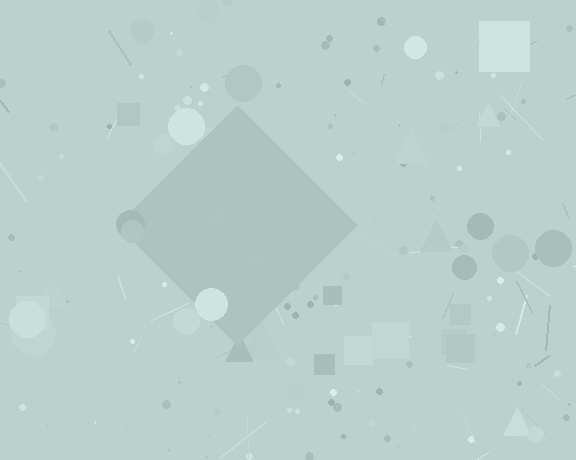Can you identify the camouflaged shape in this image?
The camouflaged shape is a diamond.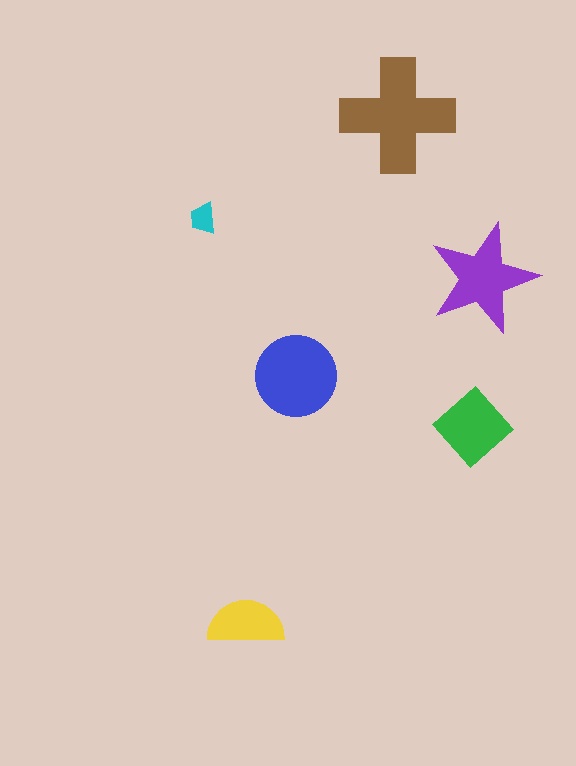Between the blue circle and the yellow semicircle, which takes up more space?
The blue circle.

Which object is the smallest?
The cyan trapezoid.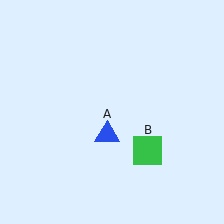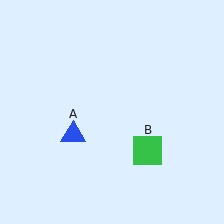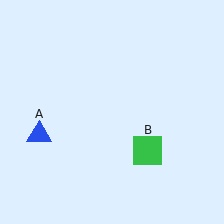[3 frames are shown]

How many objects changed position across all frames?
1 object changed position: blue triangle (object A).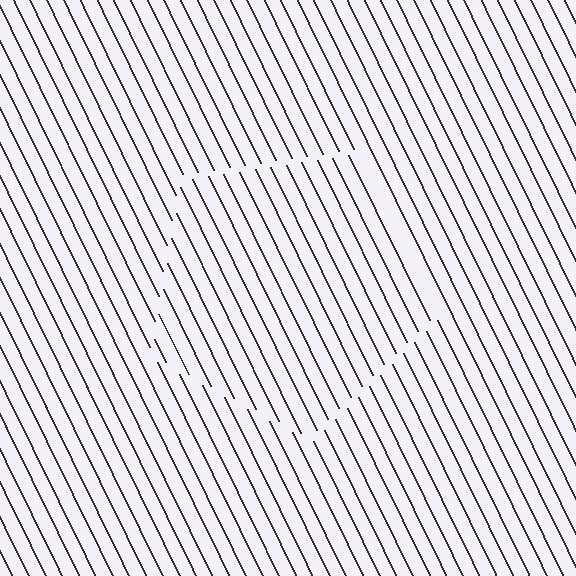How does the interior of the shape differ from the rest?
The interior of the shape contains the same grating, shifted by half a period — the contour is defined by the phase discontinuity where line-ends from the inner and outer gratings abut.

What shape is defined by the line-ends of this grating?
An illusory pentagon. The interior of the shape contains the same grating, shifted by half a period — the contour is defined by the phase discontinuity where line-ends from the inner and outer gratings abut.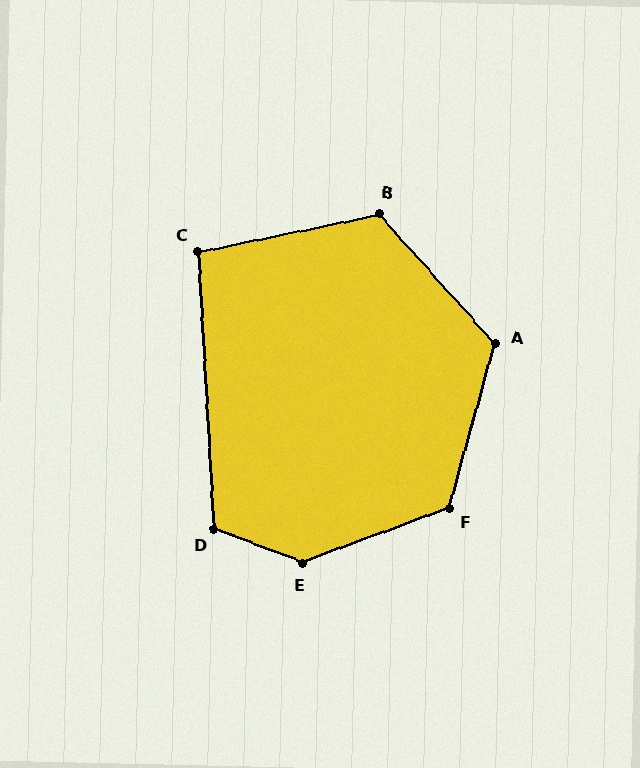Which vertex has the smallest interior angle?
C, at approximately 98 degrees.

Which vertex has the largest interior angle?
E, at approximately 139 degrees.